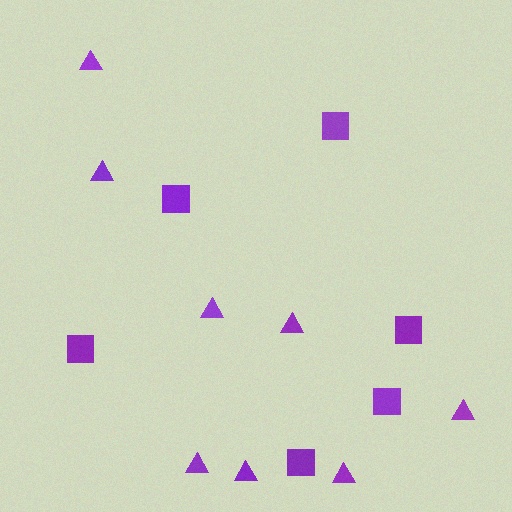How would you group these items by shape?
There are 2 groups: one group of triangles (8) and one group of squares (6).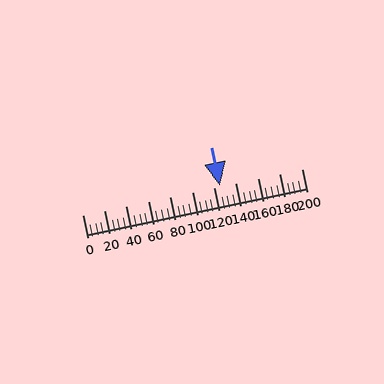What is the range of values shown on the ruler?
The ruler shows values from 0 to 200.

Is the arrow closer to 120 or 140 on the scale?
The arrow is closer to 120.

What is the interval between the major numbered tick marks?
The major tick marks are spaced 20 units apart.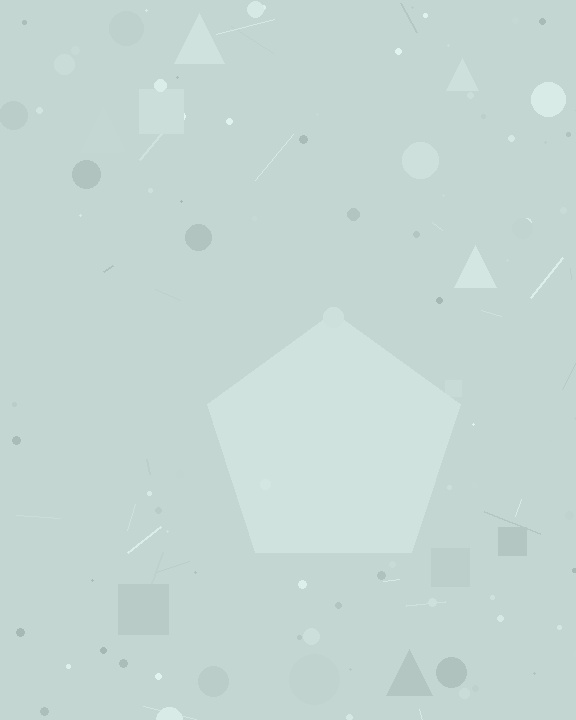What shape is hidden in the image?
A pentagon is hidden in the image.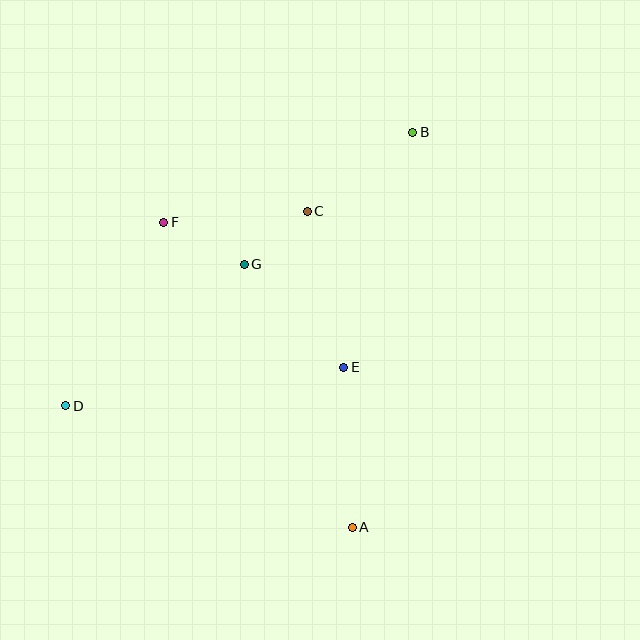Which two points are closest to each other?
Points C and G are closest to each other.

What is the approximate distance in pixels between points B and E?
The distance between B and E is approximately 245 pixels.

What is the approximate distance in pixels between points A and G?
The distance between A and G is approximately 284 pixels.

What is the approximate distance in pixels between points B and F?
The distance between B and F is approximately 265 pixels.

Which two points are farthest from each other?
Points B and D are farthest from each other.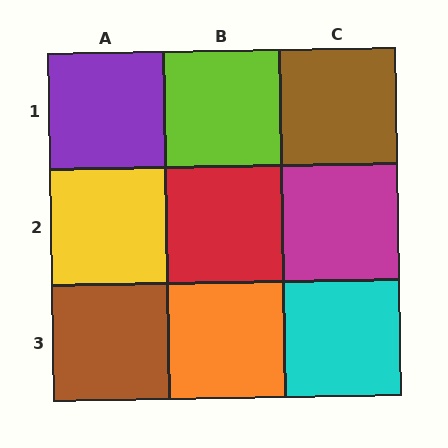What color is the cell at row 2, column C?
Magenta.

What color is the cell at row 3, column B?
Orange.